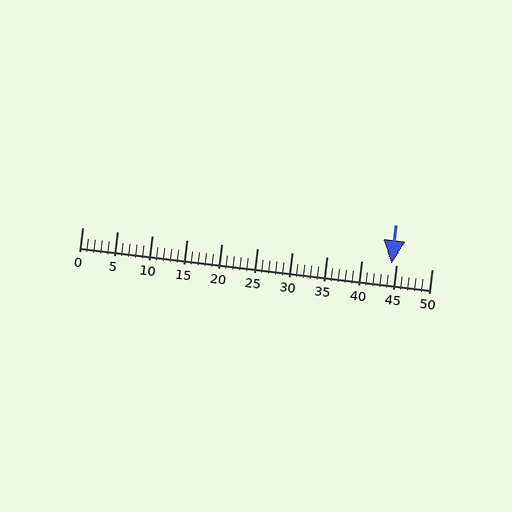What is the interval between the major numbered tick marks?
The major tick marks are spaced 5 units apart.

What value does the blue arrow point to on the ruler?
The blue arrow points to approximately 44.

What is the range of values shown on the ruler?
The ruler shows values from 0 to 50.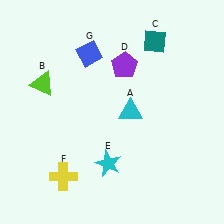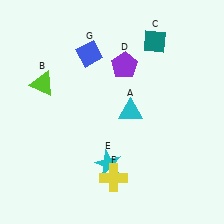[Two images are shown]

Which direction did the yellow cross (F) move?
The yellow cross (F) moved right.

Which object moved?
The yellow cross (F) moved right.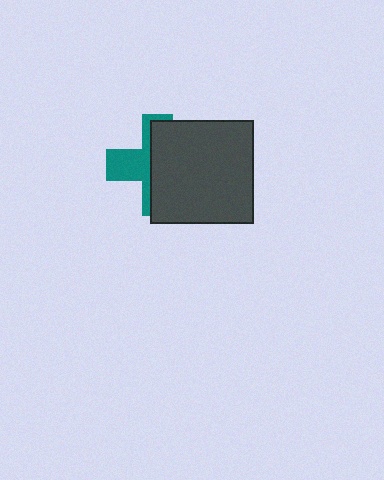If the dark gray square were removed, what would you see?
You would see the complete teal cross.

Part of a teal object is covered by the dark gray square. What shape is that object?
It is a cross.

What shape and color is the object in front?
The object in front is a dark gray square.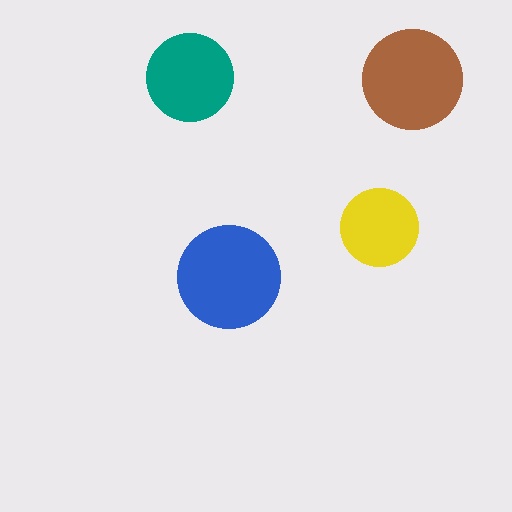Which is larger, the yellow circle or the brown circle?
The brown one.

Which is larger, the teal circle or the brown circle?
The brown one.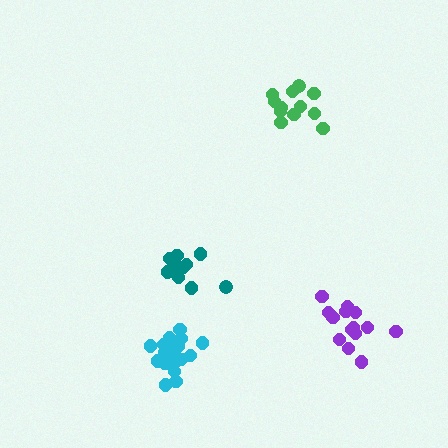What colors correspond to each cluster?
The clusters are colored: cyan, green, teal, purple.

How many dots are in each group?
Group 1: 18 dots, Group 2: 12 dots, Group 3: 13 dots, Group 4: 14 dots (57 total).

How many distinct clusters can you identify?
There are 4 distinct clusters.